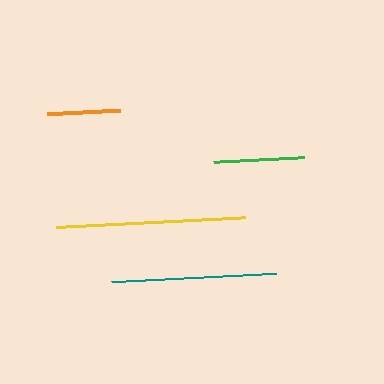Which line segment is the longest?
The yellow line is the longest at approximately 190 pixels.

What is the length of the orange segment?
The orange segment is approximately 73 pixels long.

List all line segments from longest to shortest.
From longest to shortest: yellow, teal, green, orange.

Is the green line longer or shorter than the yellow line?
The yellow line is longer than the green line.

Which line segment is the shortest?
The orange line is the shortest at approximately 73 pixels.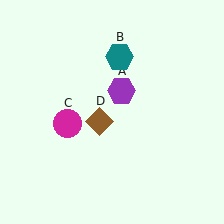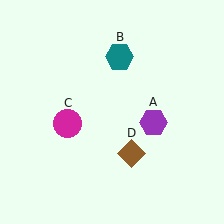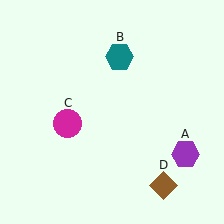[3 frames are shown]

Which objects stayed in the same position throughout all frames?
Teal hexagon (object B) and magenta circle (object C) remained stationary.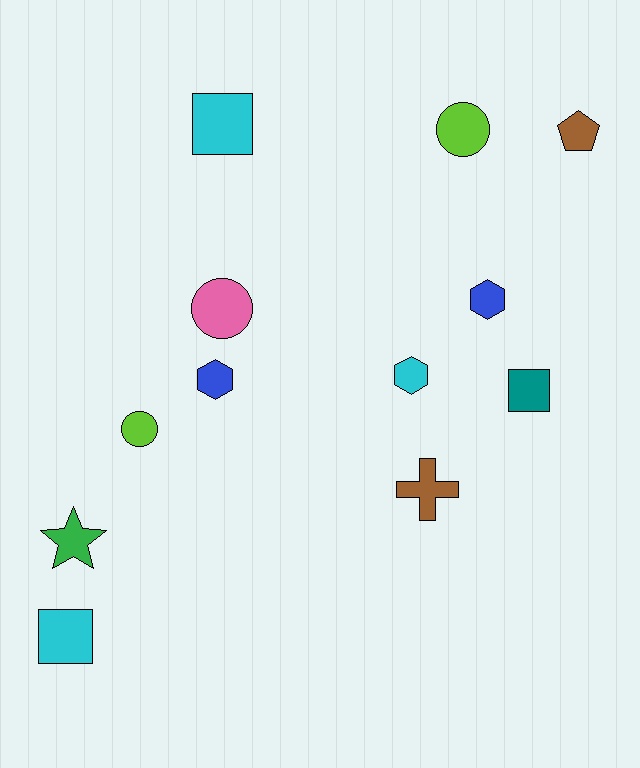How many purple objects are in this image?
There are no purple objects.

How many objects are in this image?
There are 12 objects.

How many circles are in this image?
There are 3 circles.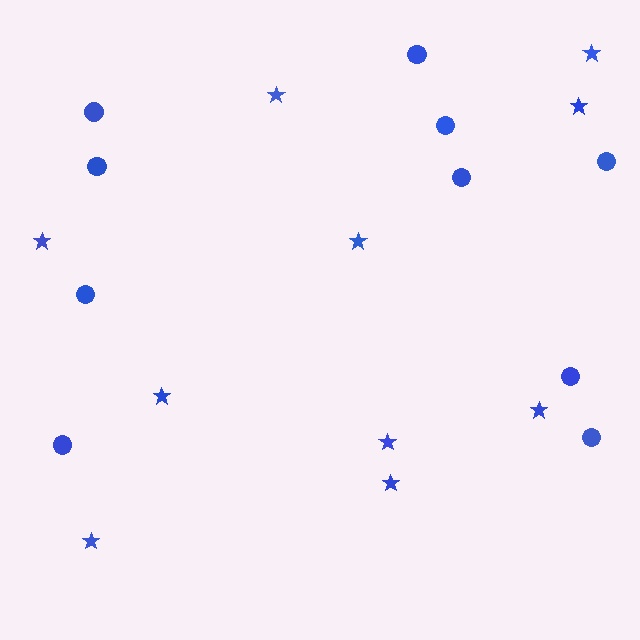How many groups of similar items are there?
There are 2 groups: one group of stars (10) and one group of circles (10).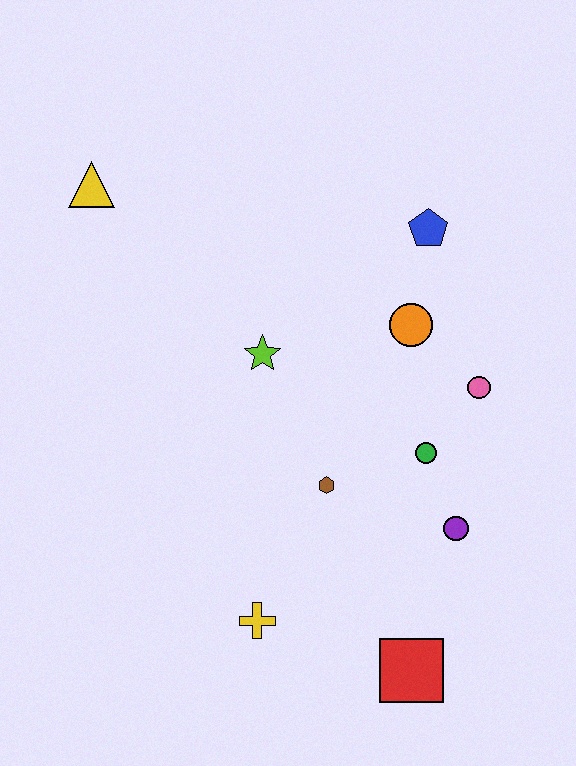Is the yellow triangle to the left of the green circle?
Yes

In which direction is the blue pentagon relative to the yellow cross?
The blue pentagon is above the yellow cross.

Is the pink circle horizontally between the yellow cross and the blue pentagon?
No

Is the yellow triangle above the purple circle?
Yes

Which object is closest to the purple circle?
The green circle is closest to the purple circle.